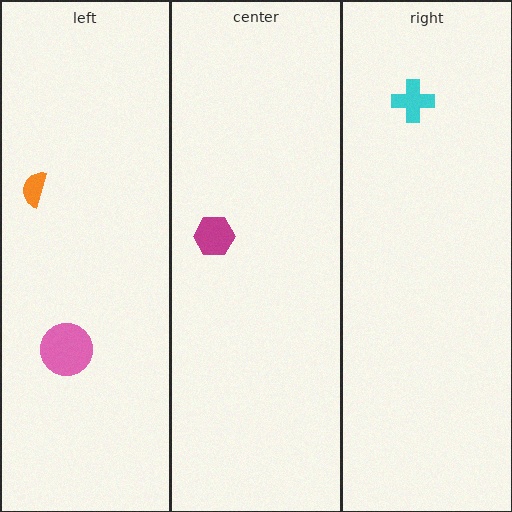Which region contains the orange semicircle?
The left region.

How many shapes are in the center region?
1.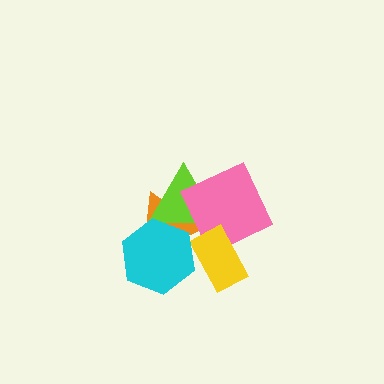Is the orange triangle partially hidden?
Yes, it is partially covered by another shape.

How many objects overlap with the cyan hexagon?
3 objects overlap with the cyan hexagon.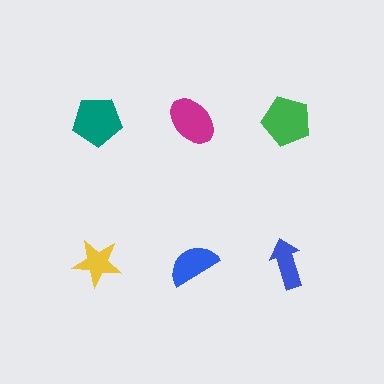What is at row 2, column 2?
A blue semicircle.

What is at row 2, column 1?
A yellow star.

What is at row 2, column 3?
A blue arrow.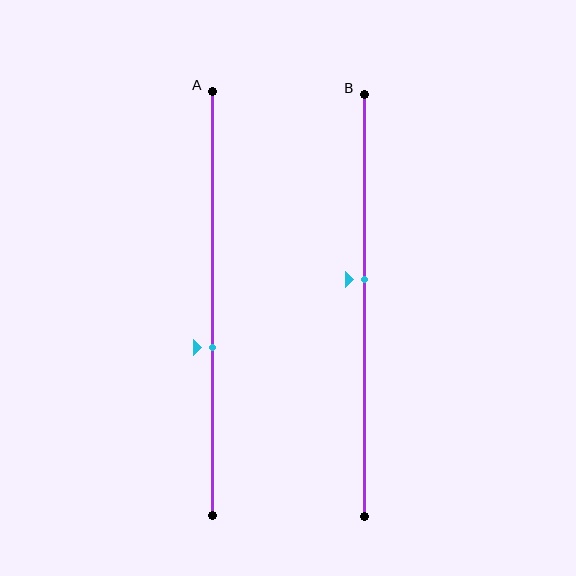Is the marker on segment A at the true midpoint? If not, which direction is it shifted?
No, the marker on segment A is shifted downward by about 10% of the segment length.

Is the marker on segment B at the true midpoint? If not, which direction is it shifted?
No, the marker on segment B is shifted upward by about 6% of the segment length.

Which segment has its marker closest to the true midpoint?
Segment B has its marker closest to the true midpoint.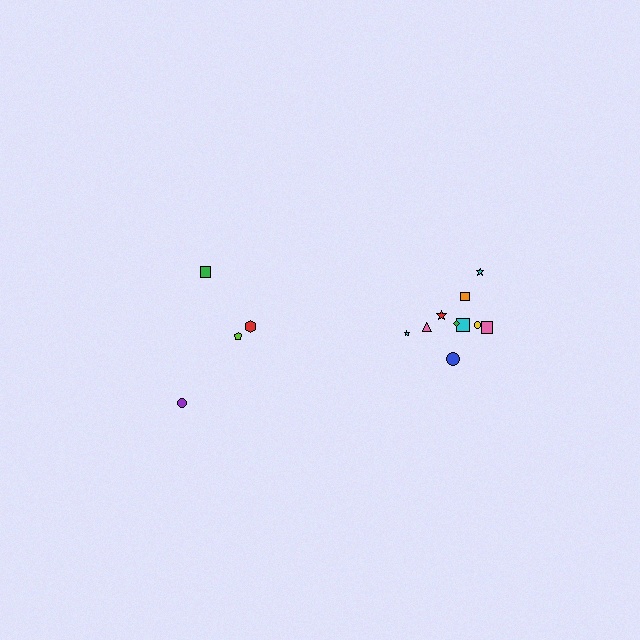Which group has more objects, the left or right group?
The right group.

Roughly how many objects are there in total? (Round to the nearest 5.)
Roughly 15 objects in total.